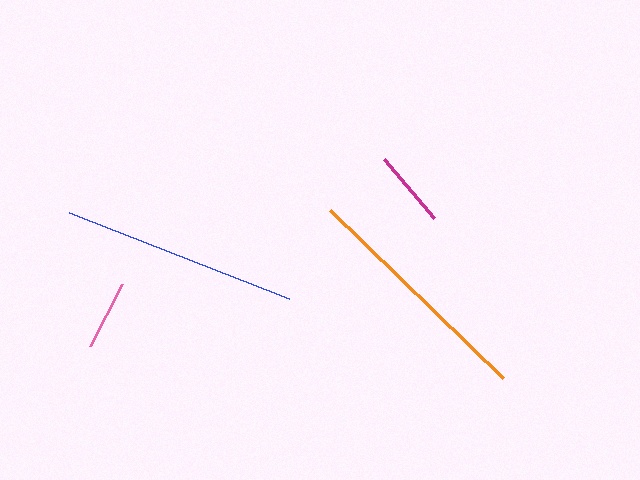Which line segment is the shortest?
The pink line is the shortest at approximately 70 pixels.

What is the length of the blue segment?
The blue segment is approximately 236 pixels long.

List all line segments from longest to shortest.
From longest to shortest: orange, blue, magenta, pink.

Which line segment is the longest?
The orange line is the longest at approximately 240 pixels.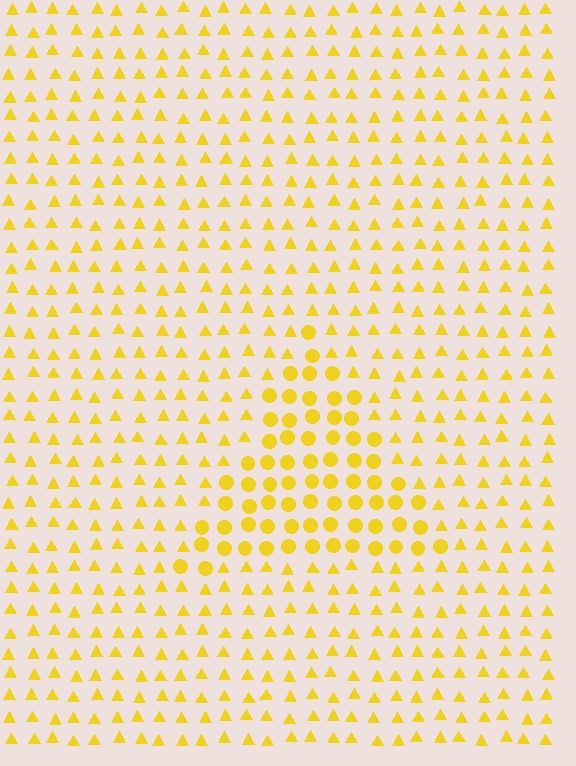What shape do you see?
I see a triangle.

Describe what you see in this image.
The image is filled with small yellow elements arranged in a uniform grid. A triangle-shaped region contains circles, while the surrounding area contains triangles. The boundary is defined purely by the change in element shape.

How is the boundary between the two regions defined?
The boundary is defined by a change in element shape: circles inside vs. triangles outside. All elements share the same color and spacing.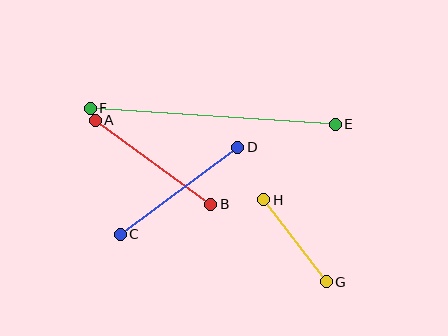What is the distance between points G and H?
The distance is approximately 103 pixels.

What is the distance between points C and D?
The distance is approximately 146 pixels.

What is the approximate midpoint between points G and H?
The midpoint is at approximately (295, 241) pixels.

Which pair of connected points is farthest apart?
Points E and F are farthest apart.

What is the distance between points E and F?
The distance is approximately 246 pixels.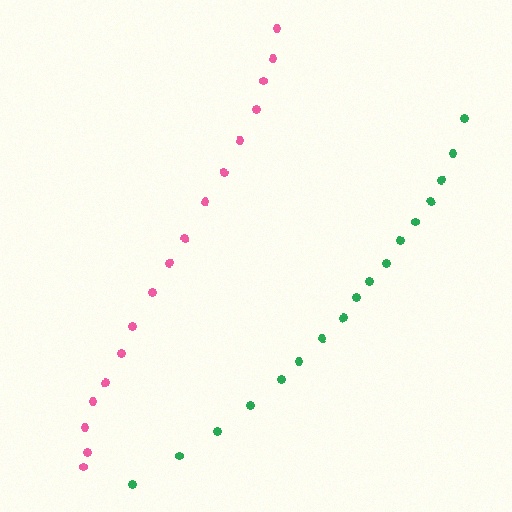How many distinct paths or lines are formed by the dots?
There are 2 distinct paths.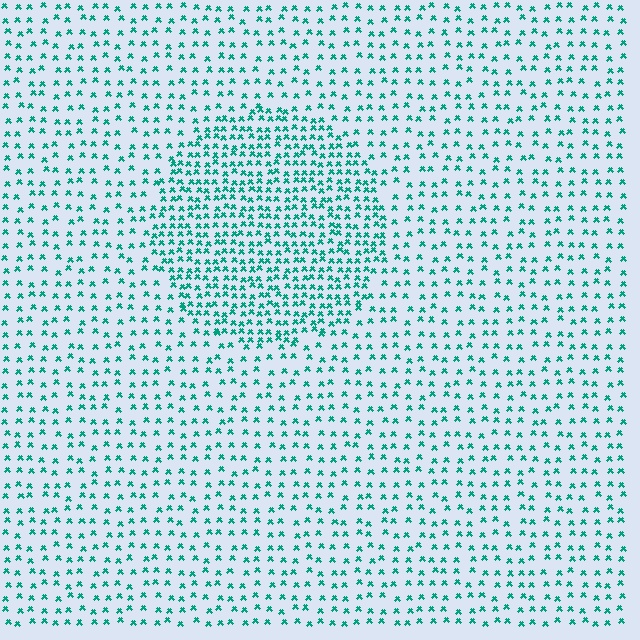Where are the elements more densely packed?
The elements are more densely packed inside the circle boundary.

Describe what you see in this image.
The image contains small teal elements arranged at two different densities. A circle-shaped region is visible where the elements are more densely packed than the surrounding area.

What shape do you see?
I see a circle.